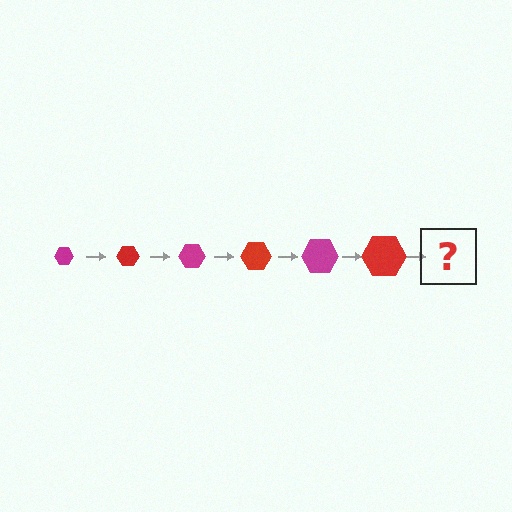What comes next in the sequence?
The next element should be a magenta hexagon, larger than the previous one.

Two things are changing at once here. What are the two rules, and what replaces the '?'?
The two rules are that the hexagon grows larger each step and the color cycles through magenta and red. The '?' should be a magenta hexagon, larger than the previous one.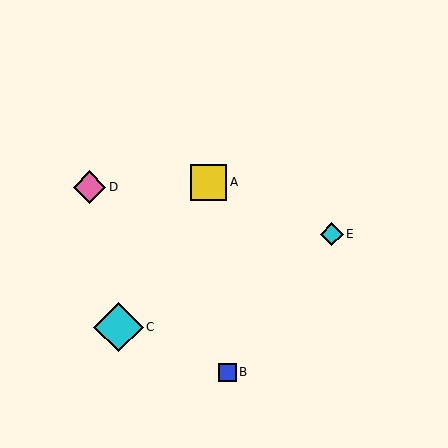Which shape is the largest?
The cyan diamond (labeled C) is the largest.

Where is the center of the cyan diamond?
The center of the cyan diamond is at (332, 234).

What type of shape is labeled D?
Shape D is a pink diamond.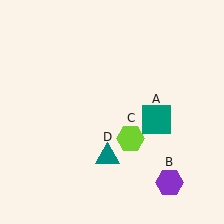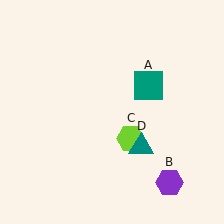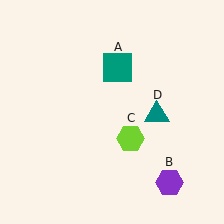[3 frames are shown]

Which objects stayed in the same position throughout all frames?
Purple hexagon (object B) and lime hexagon (object C) remained stationary.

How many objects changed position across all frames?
2 objects changed position: teal square (object A), teal triangle (object D).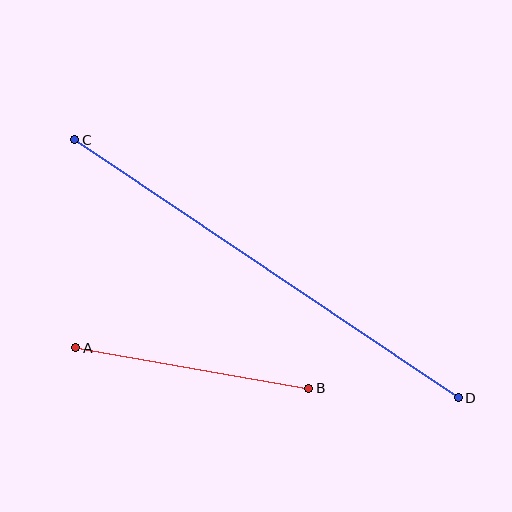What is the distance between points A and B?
The distance is approximately 237 pixels.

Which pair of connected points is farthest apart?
Points C and D are farthest apart.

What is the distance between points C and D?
The distance is approximately 462 pixels.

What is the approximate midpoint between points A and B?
The midpoint is at approximately (192, 368) pixels.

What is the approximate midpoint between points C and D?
The midpoint is at approximately (267, 269) pixels.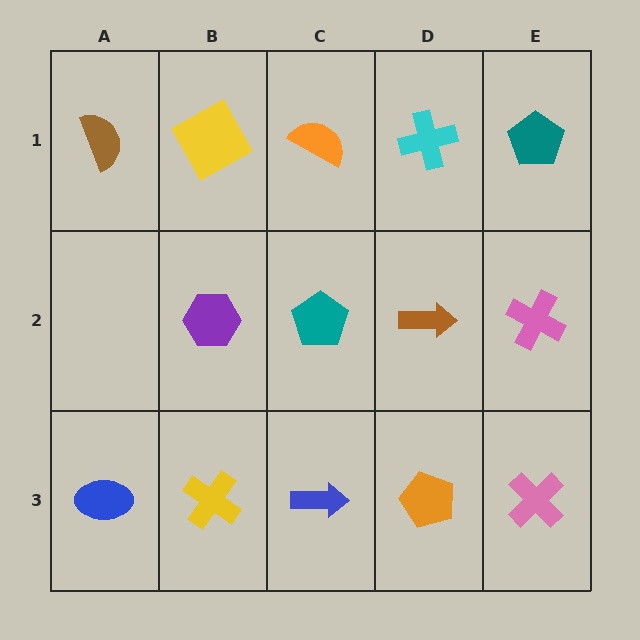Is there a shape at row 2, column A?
No, that cell is empty.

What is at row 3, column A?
A blue ellipse.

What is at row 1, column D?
A cyan cross.